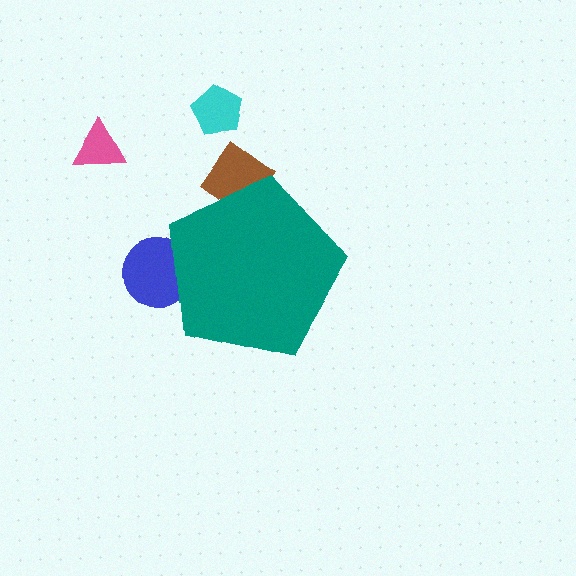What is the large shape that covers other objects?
A teal pentagon.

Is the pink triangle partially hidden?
No, the pink triangle is fully visible.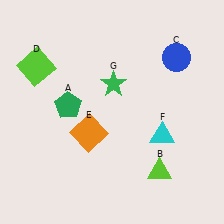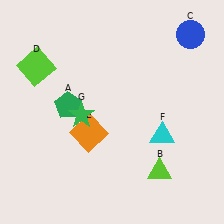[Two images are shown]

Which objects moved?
The objects that moved are: the blue circle (C), the green star (G).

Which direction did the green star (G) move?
The green star (G) moved left.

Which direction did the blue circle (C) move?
The blue circle (C) moved up.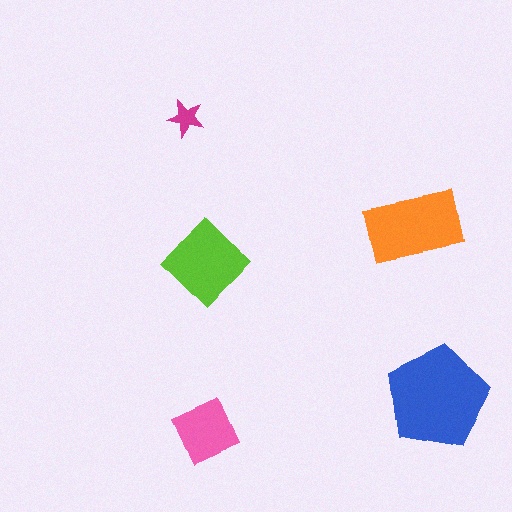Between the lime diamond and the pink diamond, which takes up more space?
The lime diamond.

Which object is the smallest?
The magenta star.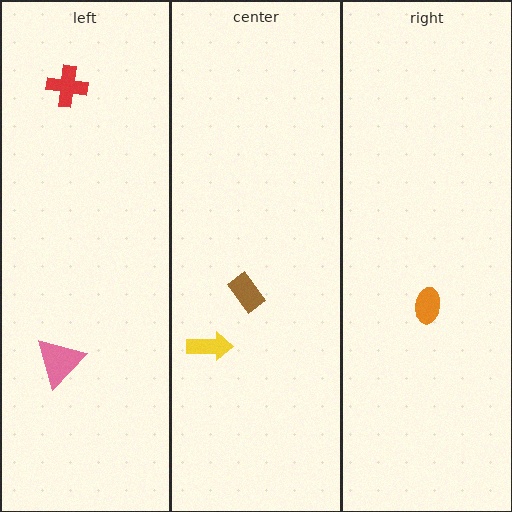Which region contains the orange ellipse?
The right region.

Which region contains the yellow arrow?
The center region.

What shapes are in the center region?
The brown rectangle, the yellow arrow.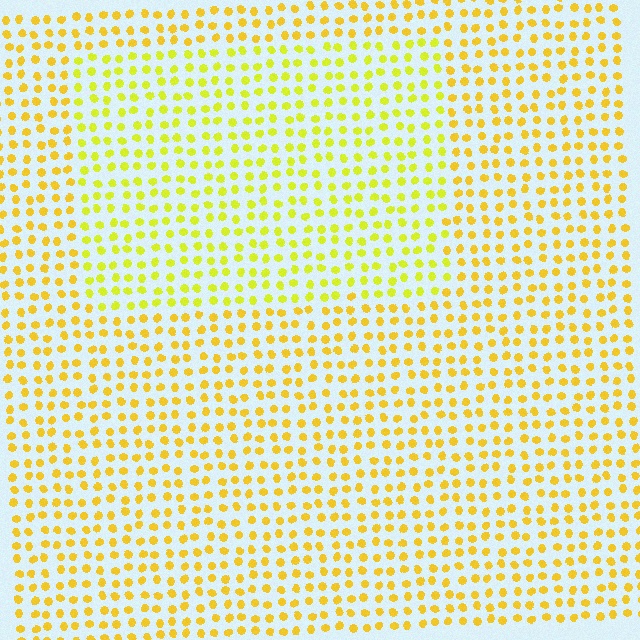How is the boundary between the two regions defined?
The boundary is defined purely by a slight shift in hue (about 21 degrees). Spacing, size, and orientation are identical on both sides.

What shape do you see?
I see a rectangle.